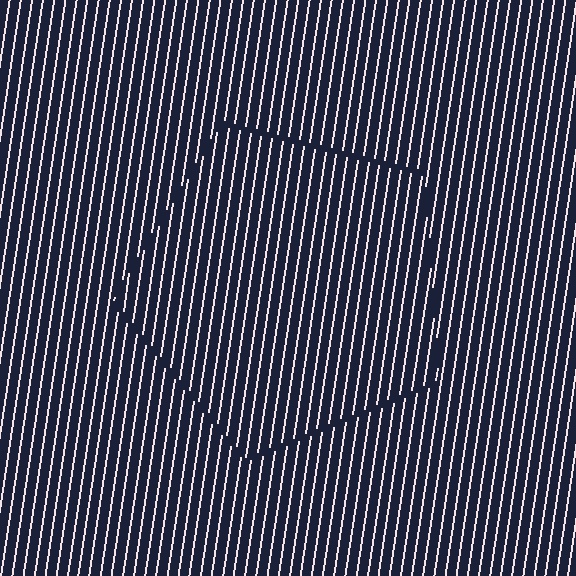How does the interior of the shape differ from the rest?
The interior of the shape contains the same grating, shifted by half a period — the contour is defined by the phase discontinuity where line-ends from the inner and outer gratings abut.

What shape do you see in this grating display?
An illusory pentagon. The interior of the shape contains the same grating, shifted by half a period — the contour is defined by the phase discontinuity where line-ends from the inner and outer gratings abut.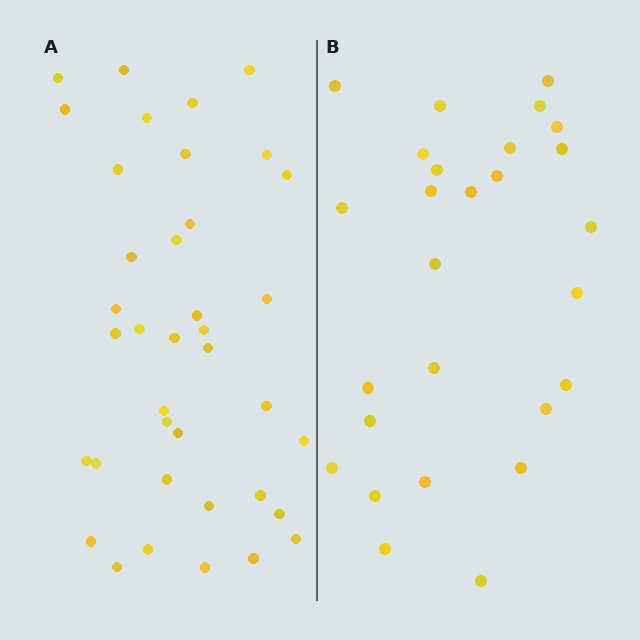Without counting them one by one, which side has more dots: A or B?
Region A (the left region) has more dots.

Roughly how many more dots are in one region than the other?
Region A has roughly 12 or so more dots than region B.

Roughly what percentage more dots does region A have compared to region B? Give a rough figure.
About 40% more.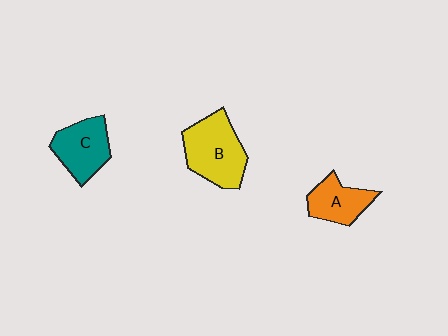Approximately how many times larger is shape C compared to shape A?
Approximately 1.2 times.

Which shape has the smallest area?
Shape A (orange).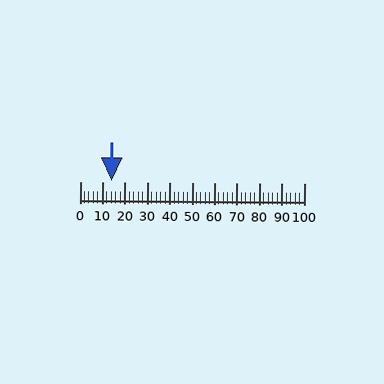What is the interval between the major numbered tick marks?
The major tick marks are spaced 10 units apart.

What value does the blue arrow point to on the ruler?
The blue arrow points to approximately 14.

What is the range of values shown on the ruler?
The ruler shows values from 0 to 100.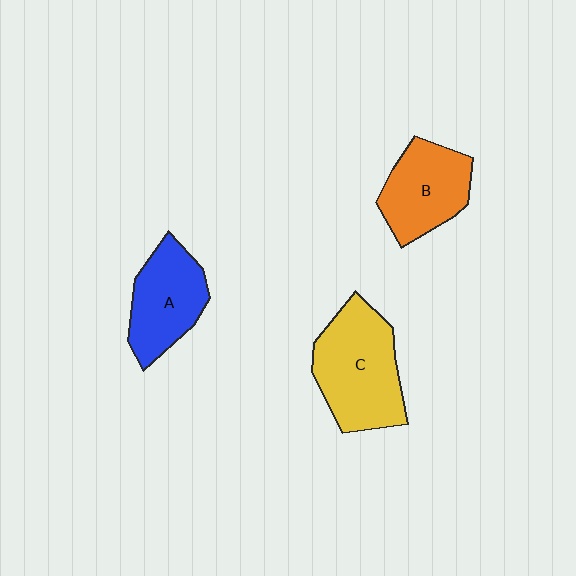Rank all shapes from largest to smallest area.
From largest to smallest: C (yellow), A (blue), B (orange).